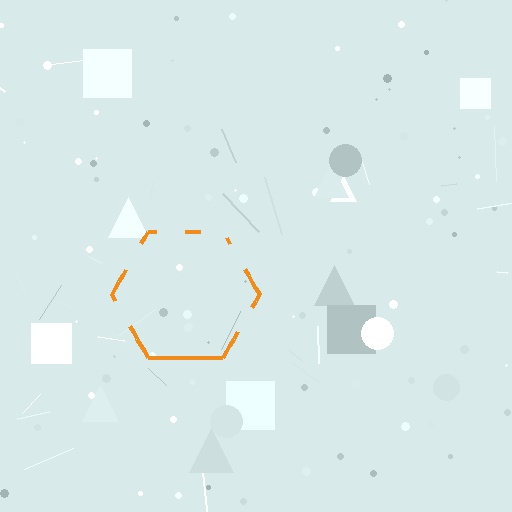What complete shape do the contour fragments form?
The contour fragments form a hexagon.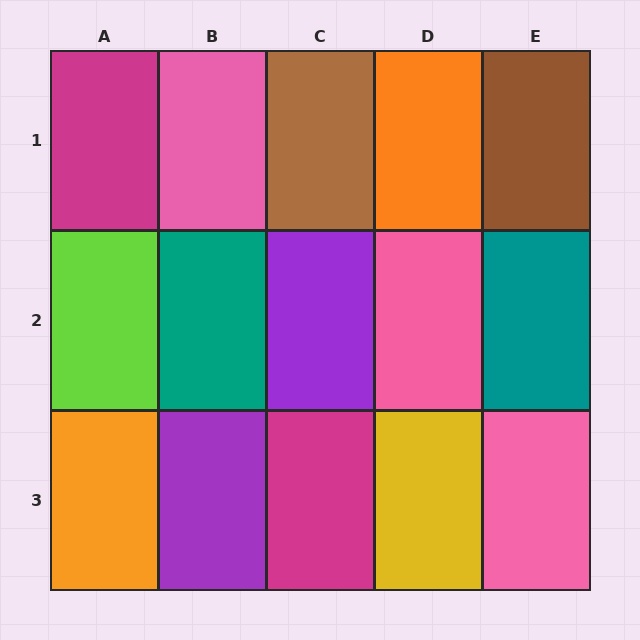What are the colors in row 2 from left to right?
Lime, teal, purple, pink, teal.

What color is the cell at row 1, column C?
Brown.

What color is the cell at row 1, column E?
Brown.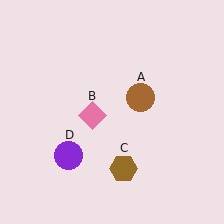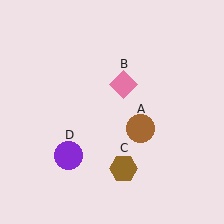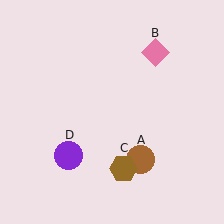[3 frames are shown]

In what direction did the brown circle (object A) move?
The brown circle (object A) moved down.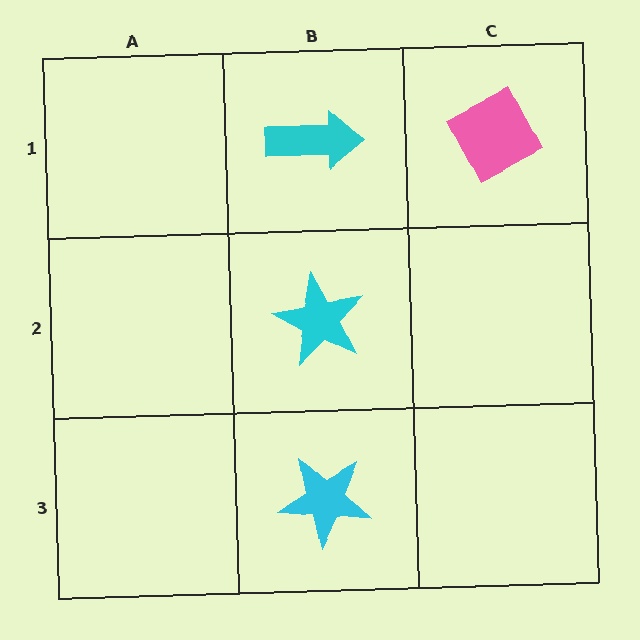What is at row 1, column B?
A cyan arrow.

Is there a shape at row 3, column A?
No, that cell is empty.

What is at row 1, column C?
A pink diamond.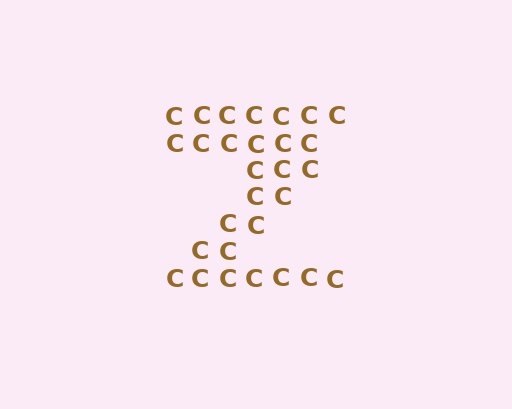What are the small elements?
The small elements are letter C's.